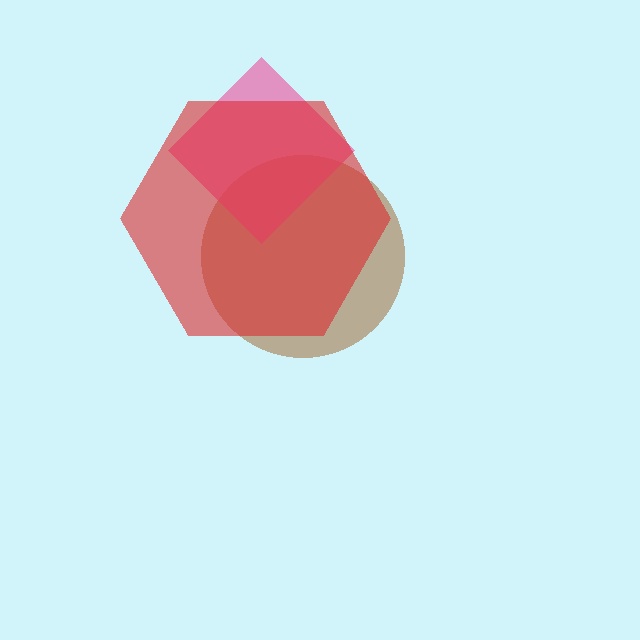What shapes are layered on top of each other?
The layered shapes are: a brown circle, a pink diamond, a red hexagon.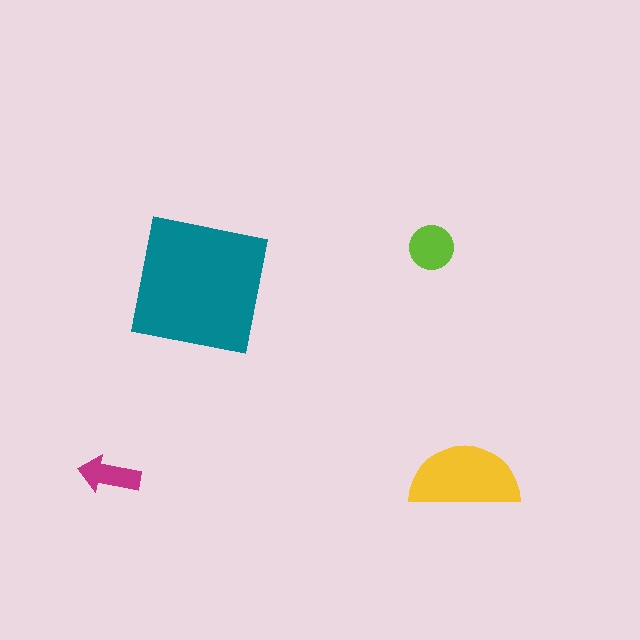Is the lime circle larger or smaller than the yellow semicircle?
Smaller.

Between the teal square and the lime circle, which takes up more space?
The teal square.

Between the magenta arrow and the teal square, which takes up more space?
The teal square.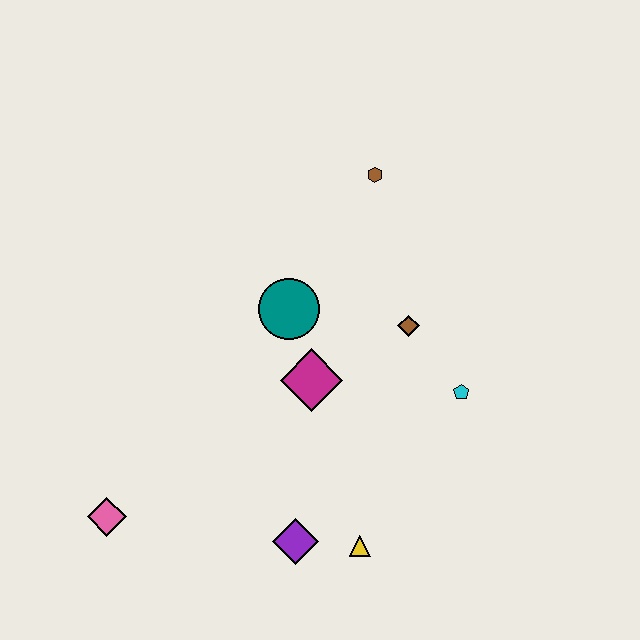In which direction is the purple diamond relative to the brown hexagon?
The purple diamond is below the brown hexagon.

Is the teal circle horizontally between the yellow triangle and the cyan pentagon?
No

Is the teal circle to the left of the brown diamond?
Yes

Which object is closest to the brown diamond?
The cyan pentagon is closest to the brown diamond.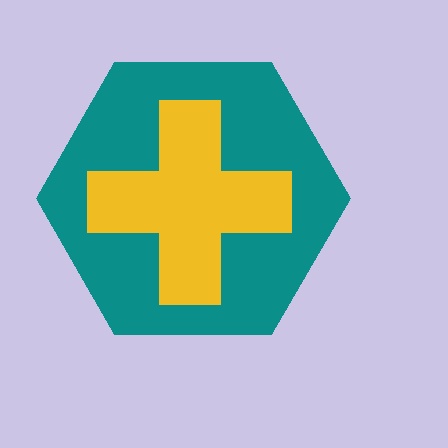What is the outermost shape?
The teal hexagon.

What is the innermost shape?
The yellow cross.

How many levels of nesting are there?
2.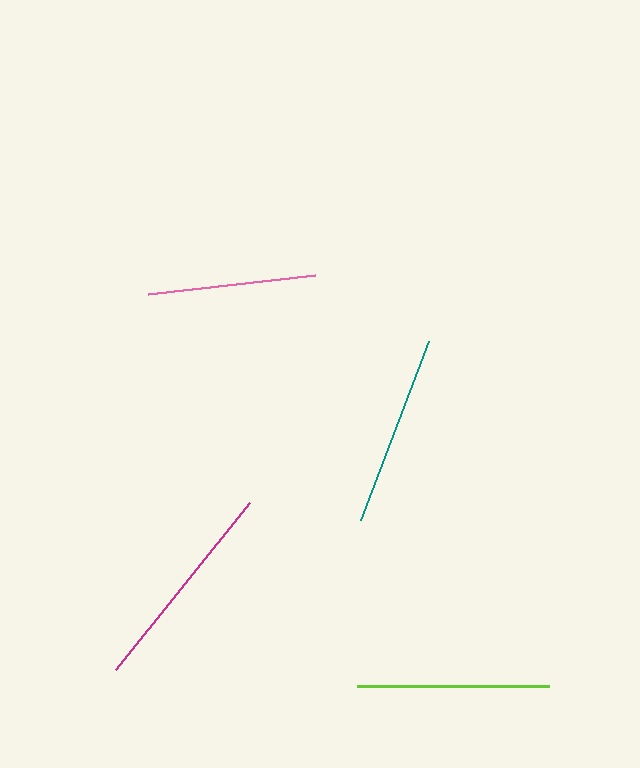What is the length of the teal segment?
The teal segment is approximately 192 pixels long.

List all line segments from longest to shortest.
From longest to shortest: magenta, lime, teal, pink.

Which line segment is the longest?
The magenta line is the longest at approximately 214 pixels.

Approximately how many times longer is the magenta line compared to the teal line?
The magenta line is approximately 1.1 times the length of the teal line.